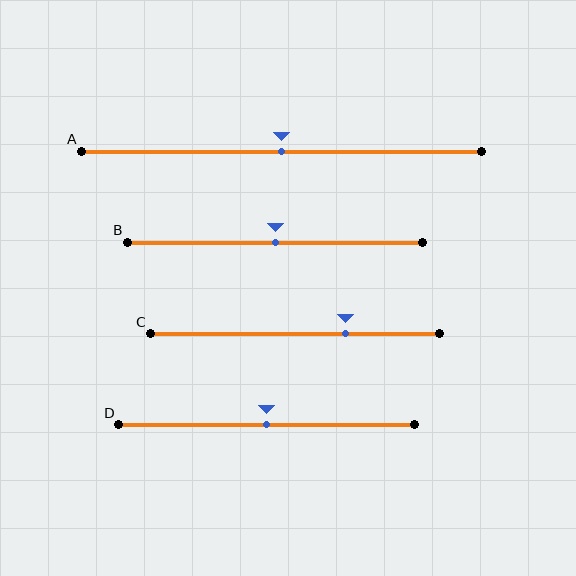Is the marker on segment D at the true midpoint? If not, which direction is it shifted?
Yes, the marker on segment D is at the true midpoint.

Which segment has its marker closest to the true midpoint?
Segment A has its marker closest to the true midpoint.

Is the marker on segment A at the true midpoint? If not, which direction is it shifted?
Yes, the marker on segment A is at the true midpoint.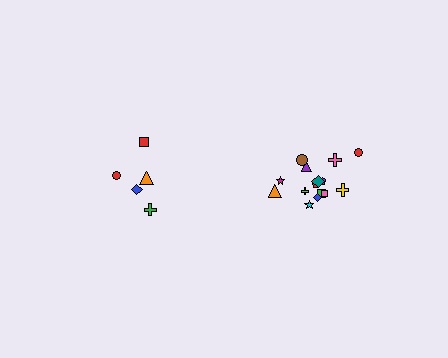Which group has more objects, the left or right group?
The right group.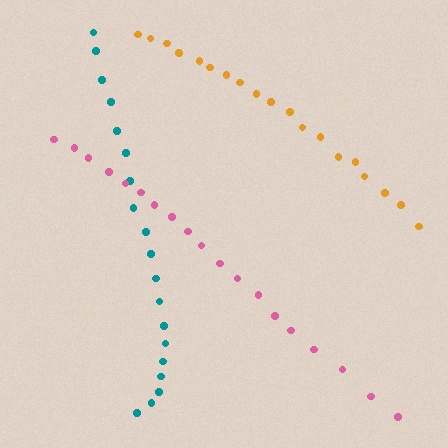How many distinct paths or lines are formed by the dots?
There are 3 distinct paths.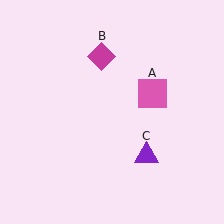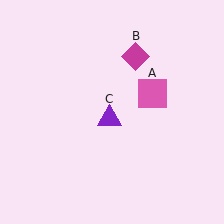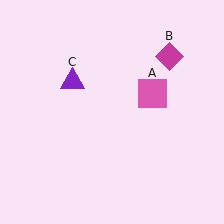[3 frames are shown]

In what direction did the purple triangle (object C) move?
The purple triangle (object C) moved up and to the left.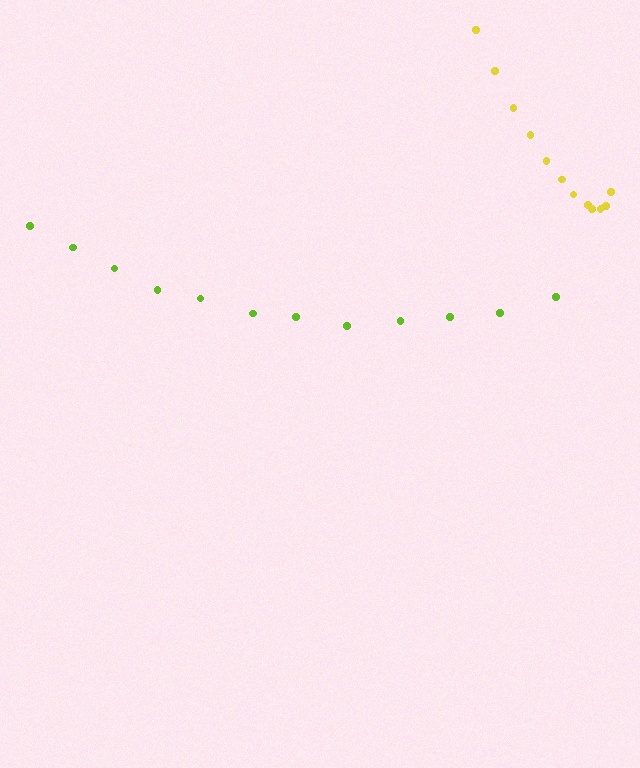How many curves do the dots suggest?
There are 2 distinct paths.